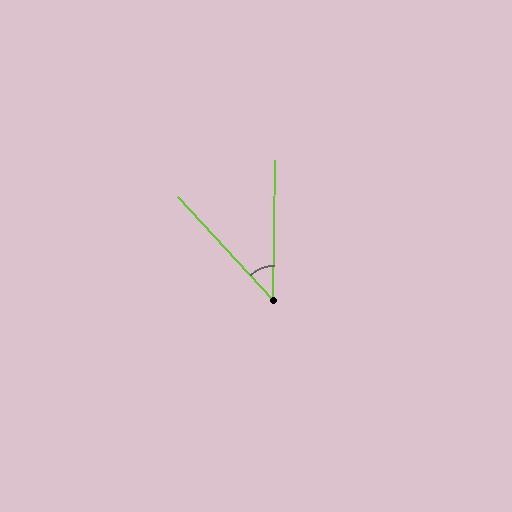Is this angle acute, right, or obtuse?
It is acute.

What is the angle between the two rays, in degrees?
Approximately 44 degrees.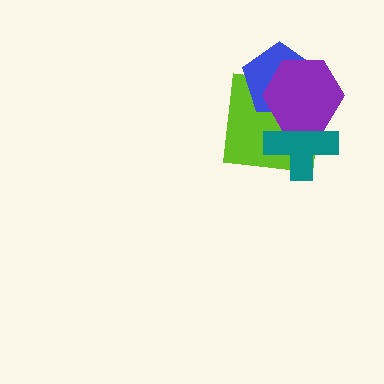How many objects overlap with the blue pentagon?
3 objects overlap with the blue pentagon.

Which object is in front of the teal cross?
The purple hexagon is in front of the teal cross.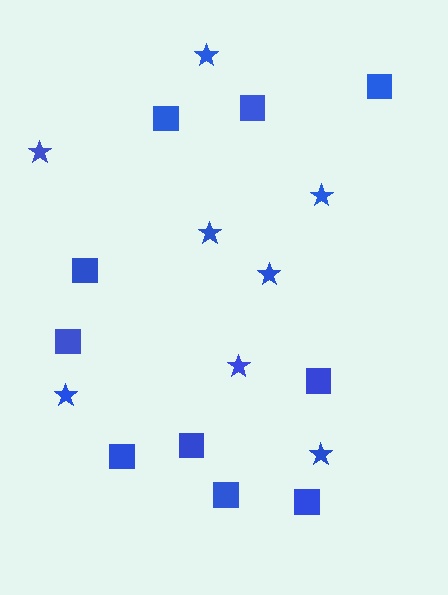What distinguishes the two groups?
There are 2 groups: one group of stars (8) and one group of squares (10).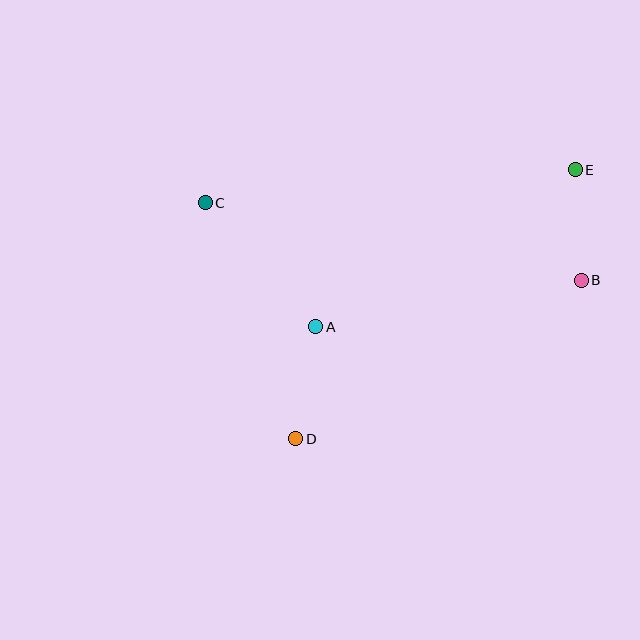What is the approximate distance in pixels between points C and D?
The distance between C and D is approximately 253 pixels.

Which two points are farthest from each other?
Points D and E are farthest from each other.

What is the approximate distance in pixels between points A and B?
The distance between A and B is approximately 270 pixels.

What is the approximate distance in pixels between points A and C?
The distance between A and C is approximately 166 pixels.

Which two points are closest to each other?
Points B and E are closest to each other.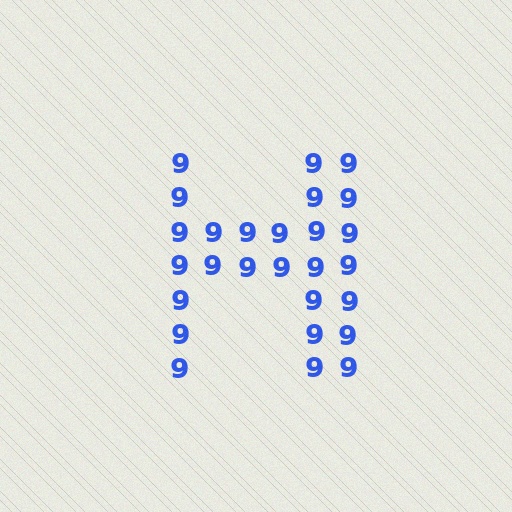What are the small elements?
The small elements are digit 9's.